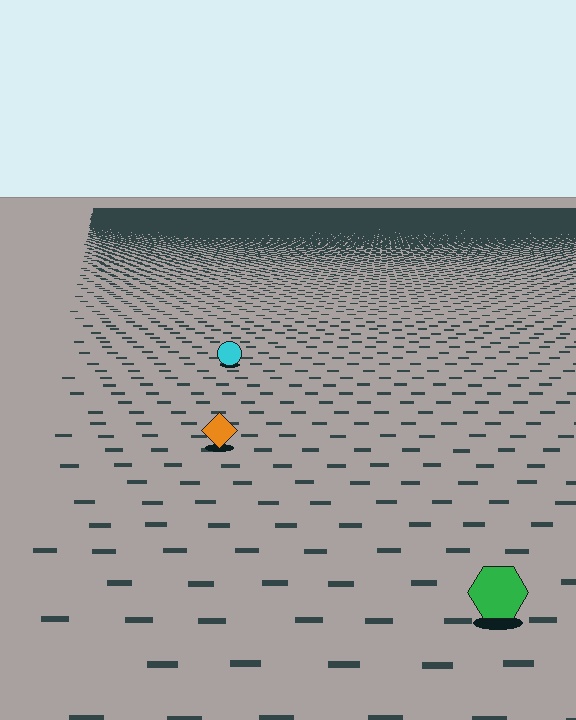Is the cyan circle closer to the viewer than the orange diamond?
No. The orange diamond is closer — you can tell from the texture gradient: the ground texture is coarser near it.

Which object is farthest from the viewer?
The cyan circle is farthest from the viewer. It appears smaller and the ground texture around it is denser.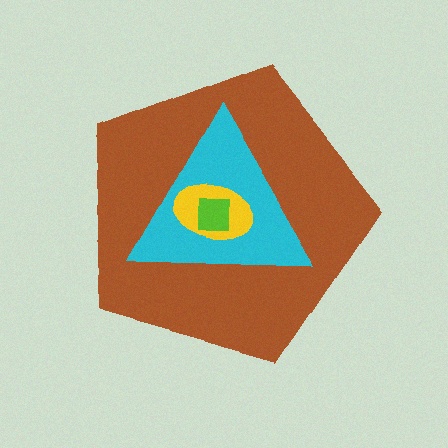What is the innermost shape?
The lime square.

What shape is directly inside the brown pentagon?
The cyan triangle.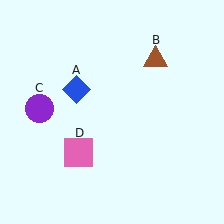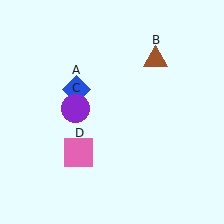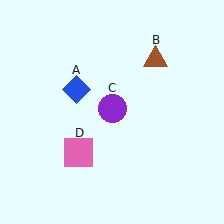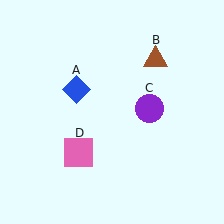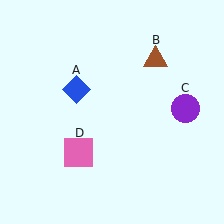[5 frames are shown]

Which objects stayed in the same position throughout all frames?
Blue diamond (object A) and brown triangle (object B) and pink square (object D) remained stationary.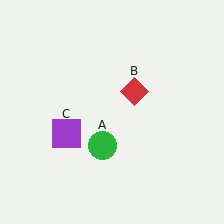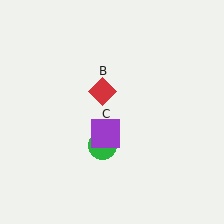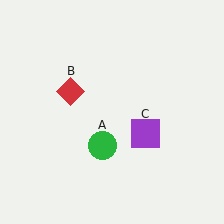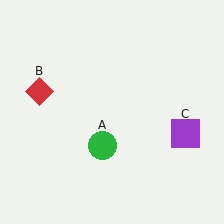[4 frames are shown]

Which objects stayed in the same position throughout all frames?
Green circle (object A) remained stationary.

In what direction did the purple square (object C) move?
The purple square (object C) moved right.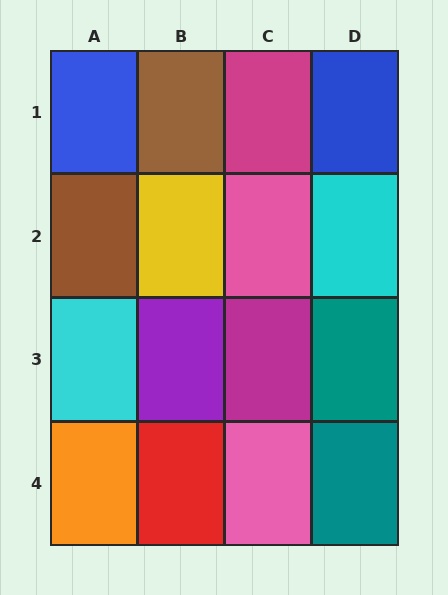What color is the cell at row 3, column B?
Purple.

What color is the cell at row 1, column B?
Brown.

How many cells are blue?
2 cells are blue.